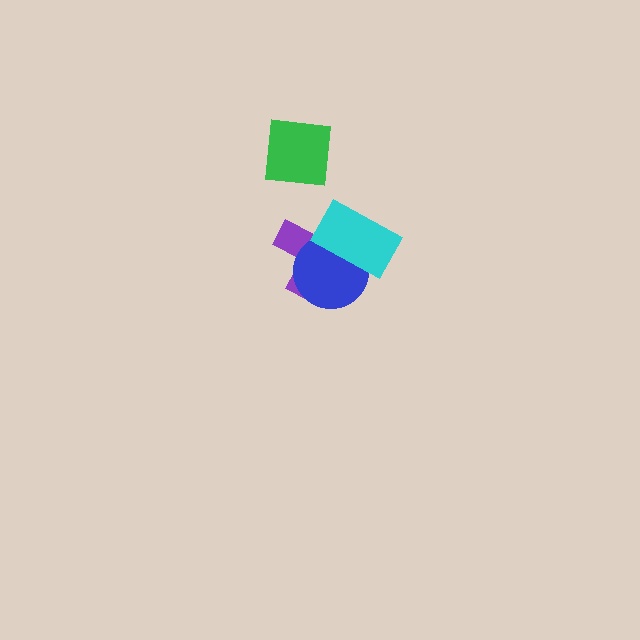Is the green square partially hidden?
No, no other shape covers it.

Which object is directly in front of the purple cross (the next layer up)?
The blue circle is directly in front of the purple cross.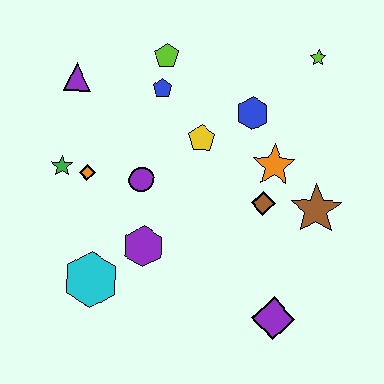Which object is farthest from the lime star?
The cyan hexagon is farthest from the lime star.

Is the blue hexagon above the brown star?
Yes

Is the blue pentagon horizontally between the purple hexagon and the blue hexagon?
Yes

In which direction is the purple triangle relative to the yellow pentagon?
The purple triangle is to the left of the yellow pentagon.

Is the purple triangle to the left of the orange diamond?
Yes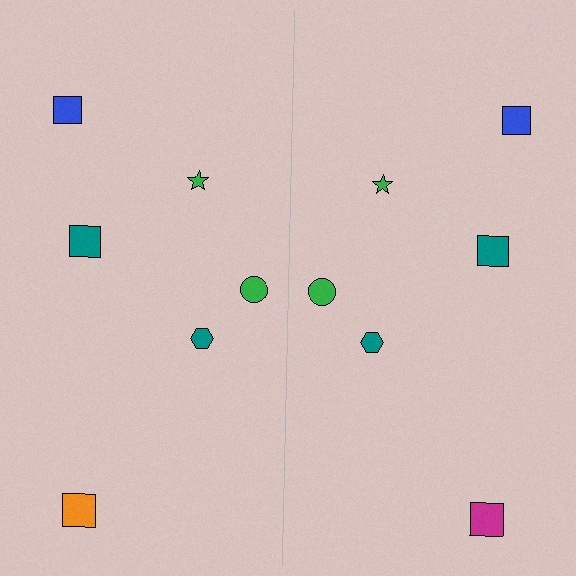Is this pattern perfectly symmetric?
No, the pattern is not perfectly symmetric. The magenta square on the right side breaks the symmetry — its mirror counterpart is orange.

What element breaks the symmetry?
The magenta square on the right side breaks the symmetry — its mirror counterpart is orange.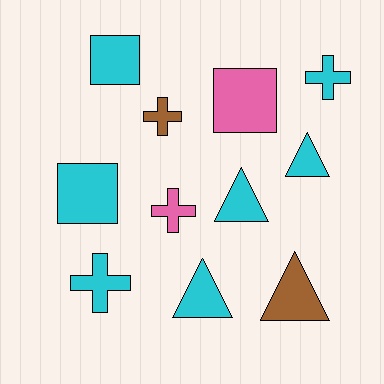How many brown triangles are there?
There is 1 brown triangle.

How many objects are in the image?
There are 11 objects.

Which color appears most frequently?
Cyan, with 7 objects.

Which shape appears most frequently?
Triangle, with 4 objects.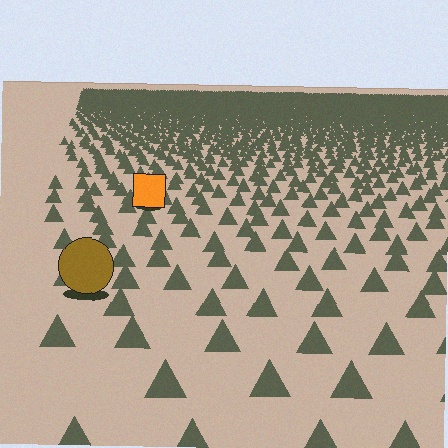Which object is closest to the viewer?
The brown circle is closest. The texture marks near it are larger and more spread out.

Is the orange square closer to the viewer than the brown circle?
No. The brown circle is closer — you can tell from the texture gradient: the ground texture is coarser near it.